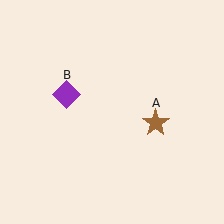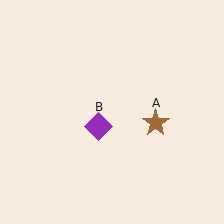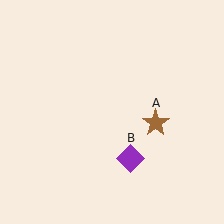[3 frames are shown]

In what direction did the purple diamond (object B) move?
The purple diamond (object B) moved down and to the right.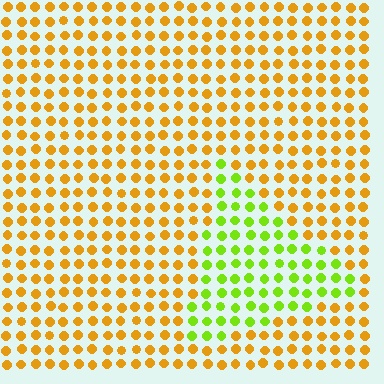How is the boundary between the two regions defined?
The boundary is defined purely by a slight shift in hue (about 53 degrees). Spacing, size, and orientation are identical on both sides.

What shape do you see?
I see a triangle.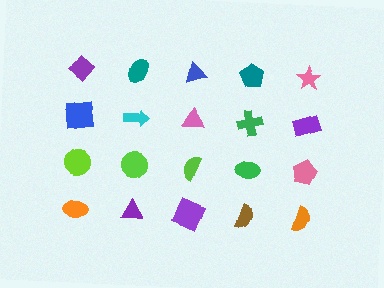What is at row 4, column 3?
A purple square.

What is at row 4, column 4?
A brown semicircle.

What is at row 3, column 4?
A green ellipse.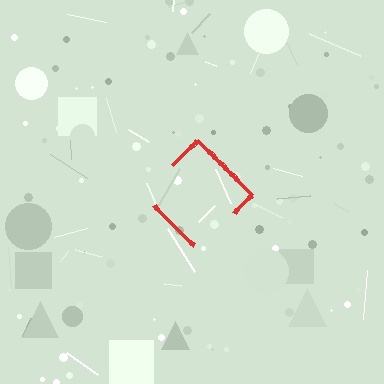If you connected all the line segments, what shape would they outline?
They would outline a diamond.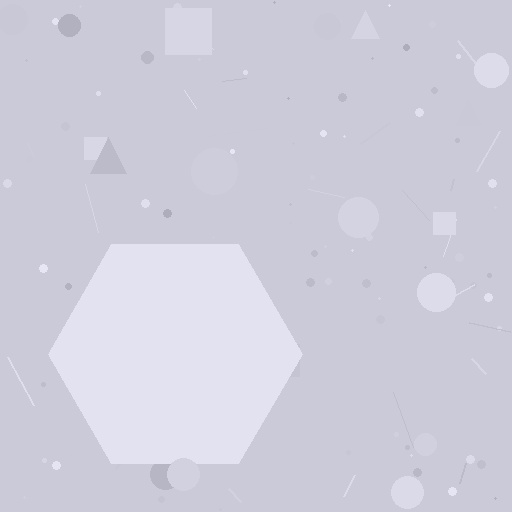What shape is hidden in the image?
A hexagon is hidden in the image.